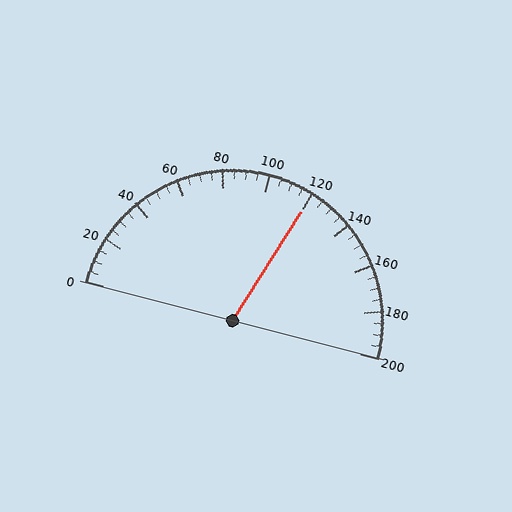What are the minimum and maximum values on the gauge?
The gauge ranges from 0 to 200.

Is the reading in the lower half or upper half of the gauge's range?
The reading is in the upper half of the range (0 to 200).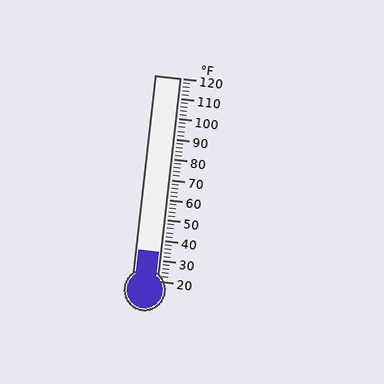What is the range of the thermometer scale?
The thermometer scale ranges from 20°F to 120°F.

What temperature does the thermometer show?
The thermometer shows approximately 34°F.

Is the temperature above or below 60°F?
The temperature is below 60°F.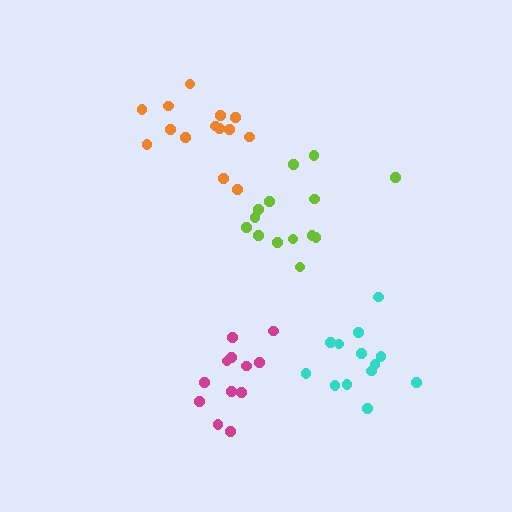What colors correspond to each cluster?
The clusters are colored: magenta, orange, cyan, lime.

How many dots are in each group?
Group 1: 12 dots, Group 2: 14 dots, Group 3: 13 dots, Group 4: 14 dots (53 total).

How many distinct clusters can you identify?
There are 4 distinct clusters.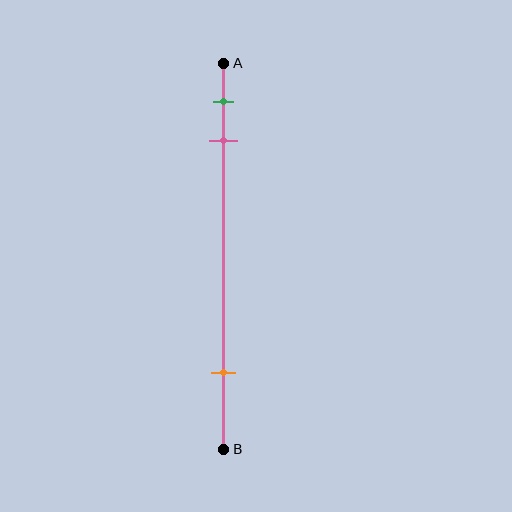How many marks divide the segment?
There are 3 marks dividing the segment.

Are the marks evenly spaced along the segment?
No, the marks are not evenly spaced.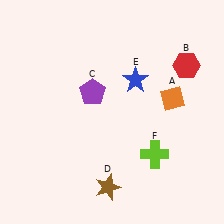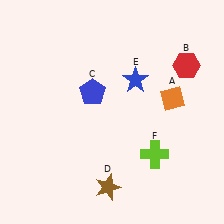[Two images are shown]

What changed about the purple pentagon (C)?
In Image 1, C is purple. In Image 2, it changed to blue.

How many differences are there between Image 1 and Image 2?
There is 1 difference between the two images.